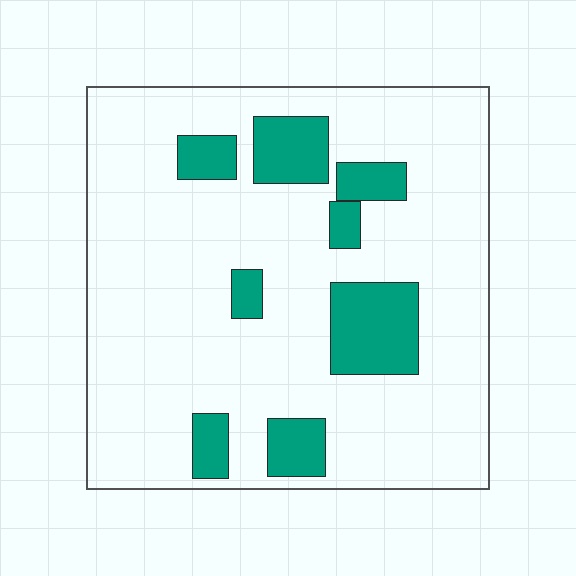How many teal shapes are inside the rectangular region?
8.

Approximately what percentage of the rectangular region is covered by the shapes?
Approximately 15%.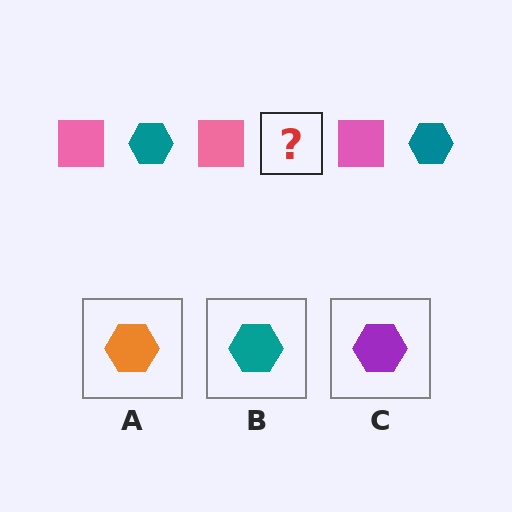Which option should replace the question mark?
Option B.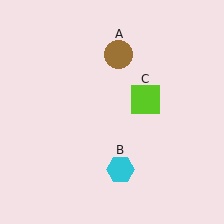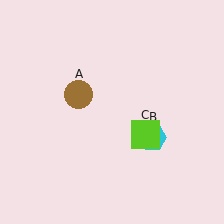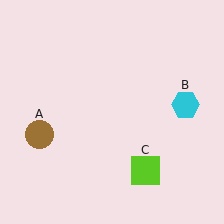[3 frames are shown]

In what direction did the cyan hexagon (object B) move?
The cyan hexagon (object B) moved up and to the right.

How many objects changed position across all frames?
3 objects changed position: brown circle (object A), cyan hexagon (object B), lime square (object C).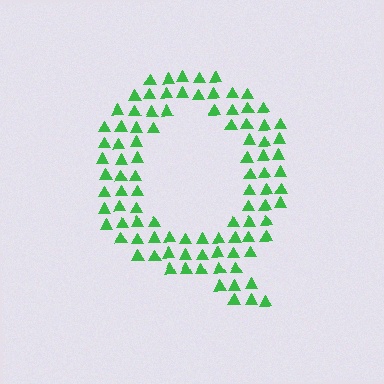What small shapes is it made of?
It is made of small triangles.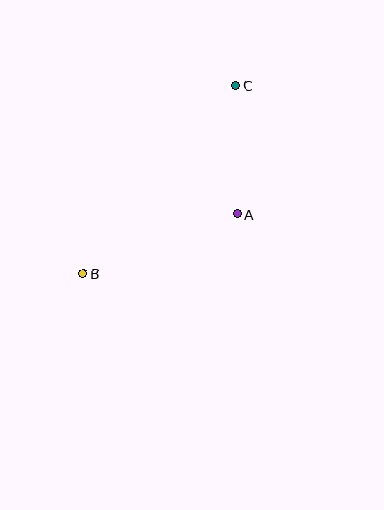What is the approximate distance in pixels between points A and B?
The distance between A and B is approximately 165 pixels.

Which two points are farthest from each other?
Points B and C are farthest from each other.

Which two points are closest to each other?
Points A and C are closest to each other.